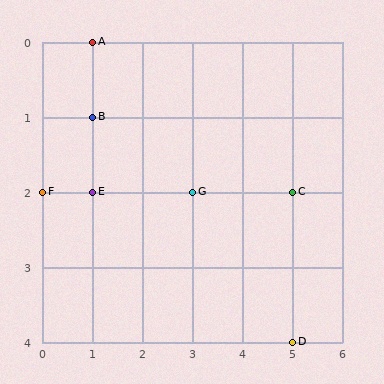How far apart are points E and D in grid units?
Points E and D are 4 columns and 2 rows apart (about 4.5 grid units diagonally).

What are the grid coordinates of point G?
Point G is at grid coordinates (3, 2).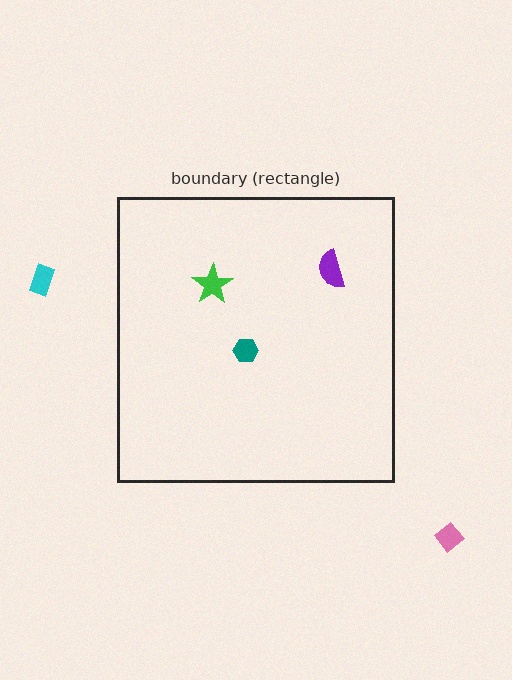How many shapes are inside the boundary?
3 inside, 2 outside.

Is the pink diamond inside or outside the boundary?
Outside.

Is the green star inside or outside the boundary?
Inside.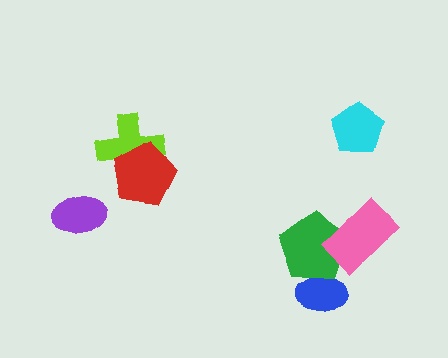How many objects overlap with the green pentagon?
2 objects overlap with the green pentagon.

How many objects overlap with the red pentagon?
1 object overlaps with the red pentagon.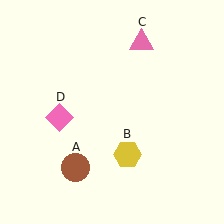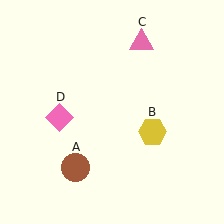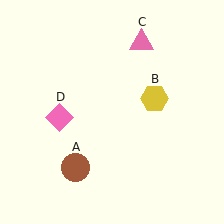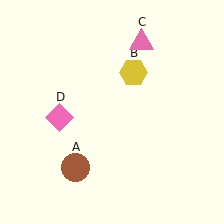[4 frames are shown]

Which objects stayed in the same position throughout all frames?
Brown circle (object A) and pink triangle (object C) and pink diamond (object D) remained stationary.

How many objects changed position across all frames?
1 object changed position: yellow hexagon (object B).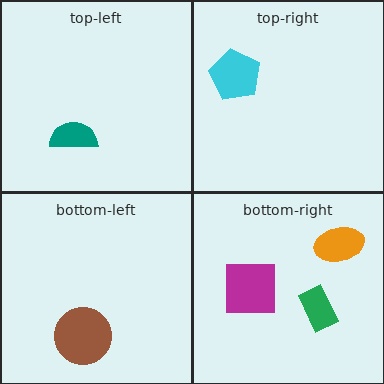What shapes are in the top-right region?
The cyan pentagon.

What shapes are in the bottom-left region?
The brown circle.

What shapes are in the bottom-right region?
The orange ellipse, the green rectangle, the magenta square.